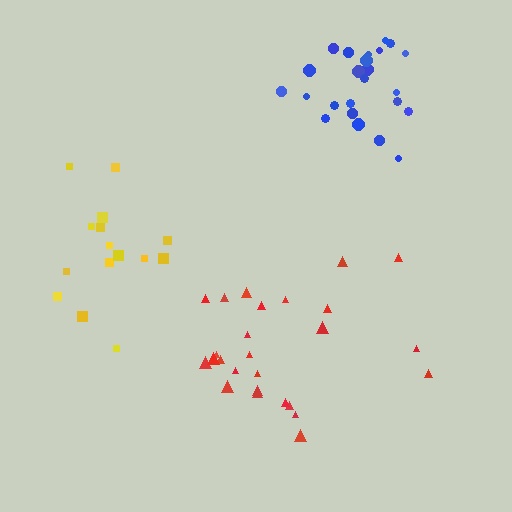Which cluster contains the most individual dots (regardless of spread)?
Red (26).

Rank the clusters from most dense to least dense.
blue, yellow, red.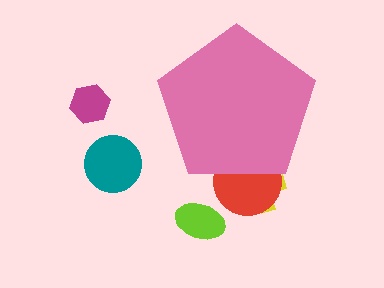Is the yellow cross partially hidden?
Yes, the yellow cross is partially hidden behind the pink pentagon.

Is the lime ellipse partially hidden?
No, the lime ellipse is fully visible.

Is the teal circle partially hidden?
No, the teal circle is fully visible.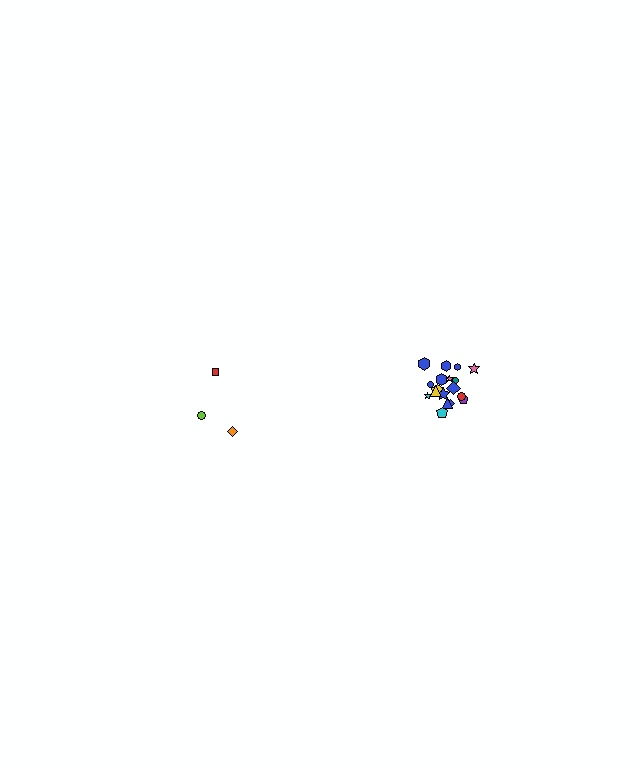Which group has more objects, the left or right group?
The right group.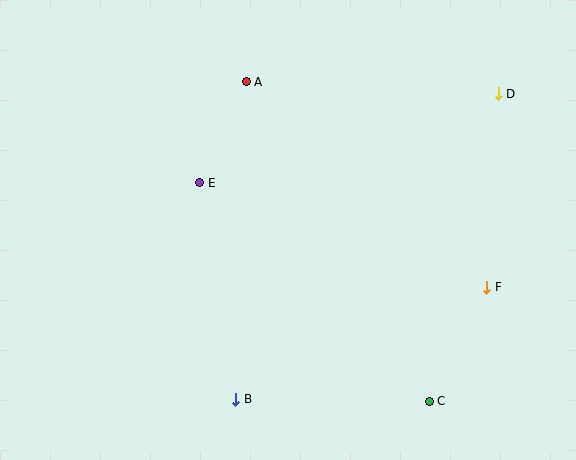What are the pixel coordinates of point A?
Point A is at (246, 82).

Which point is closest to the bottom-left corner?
Point B is closest to the bottom-left corner.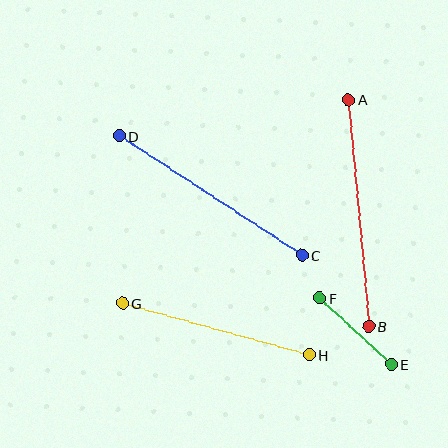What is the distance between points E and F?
The distance is approximately 98 pixels.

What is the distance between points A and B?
The distance is approximately 228 pixels.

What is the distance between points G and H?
The distance is approximately 194 pixels.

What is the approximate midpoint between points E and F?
The midpoint is at approximately (355, 331) pixels.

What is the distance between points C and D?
The distance is approximately 218 pixels.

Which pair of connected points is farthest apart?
Points A and B are farthest apart.